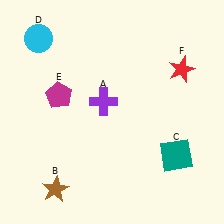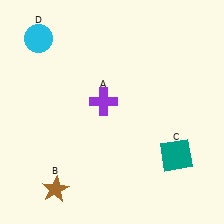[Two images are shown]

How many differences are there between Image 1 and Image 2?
There are 2 differences between the two images.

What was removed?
The magenta pentagon (E), the red star (F) were removed in Image 2.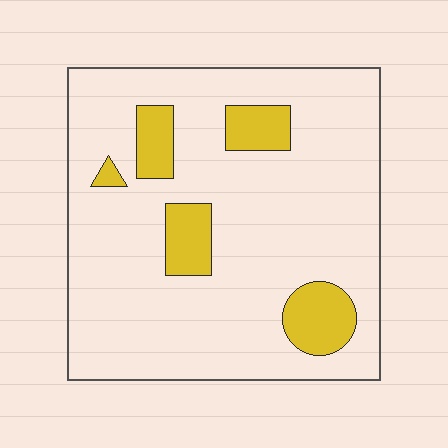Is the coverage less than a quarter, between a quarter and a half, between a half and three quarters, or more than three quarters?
Less than a quarter.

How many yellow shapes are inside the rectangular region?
5.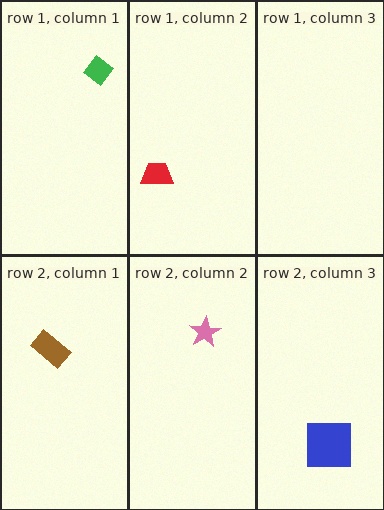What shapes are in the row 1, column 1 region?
The green diamond.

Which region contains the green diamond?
The row 1, column 1 region.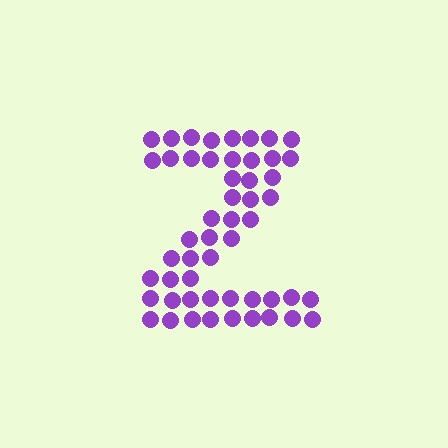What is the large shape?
The large shape is the letter Z.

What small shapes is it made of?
It is made of small circles.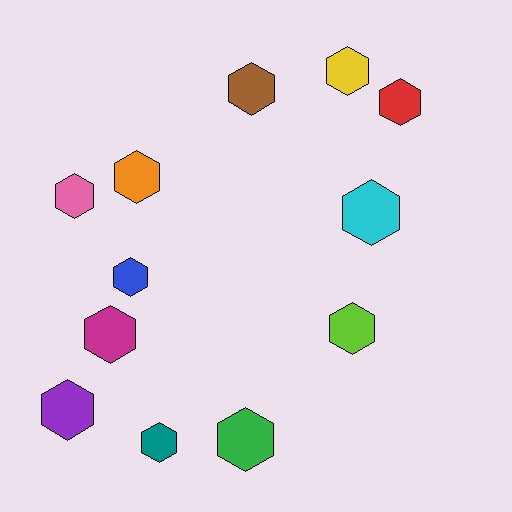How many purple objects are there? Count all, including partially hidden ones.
There is 1 purple object.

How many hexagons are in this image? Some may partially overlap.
There are 12 hexagons.